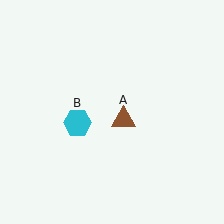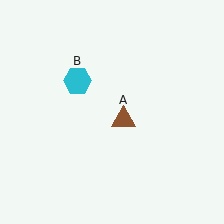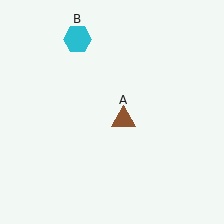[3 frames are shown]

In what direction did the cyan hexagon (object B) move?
The cyan hexagon (object B) moved up.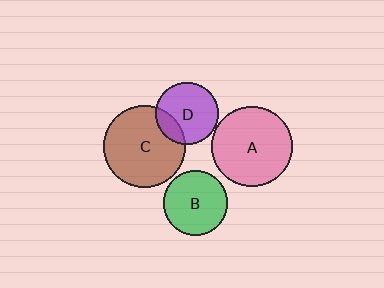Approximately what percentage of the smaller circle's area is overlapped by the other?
Approximately 20%.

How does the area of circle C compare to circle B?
Approximately 1.6 times.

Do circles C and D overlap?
Yes.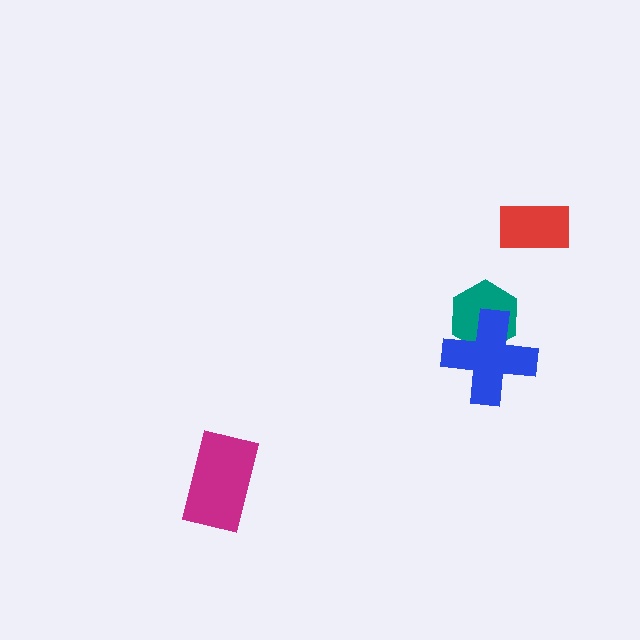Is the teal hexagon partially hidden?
Yes, it is partially covered by another shape.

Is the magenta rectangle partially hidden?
No, no other shape covers it.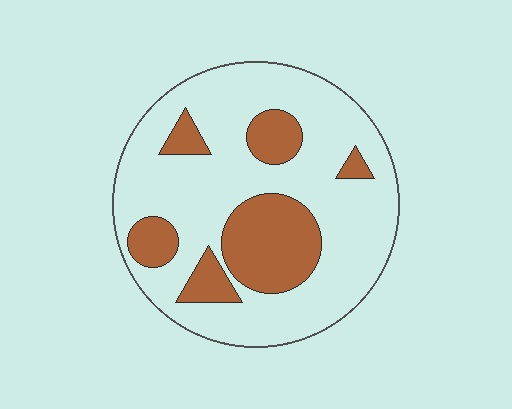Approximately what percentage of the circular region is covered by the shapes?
Approximately 25%.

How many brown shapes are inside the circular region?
6.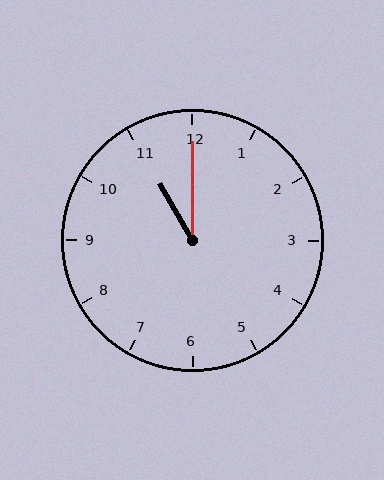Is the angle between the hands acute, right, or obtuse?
It is acute.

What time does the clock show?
11:00.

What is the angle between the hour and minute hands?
Approximately 30 degrees.